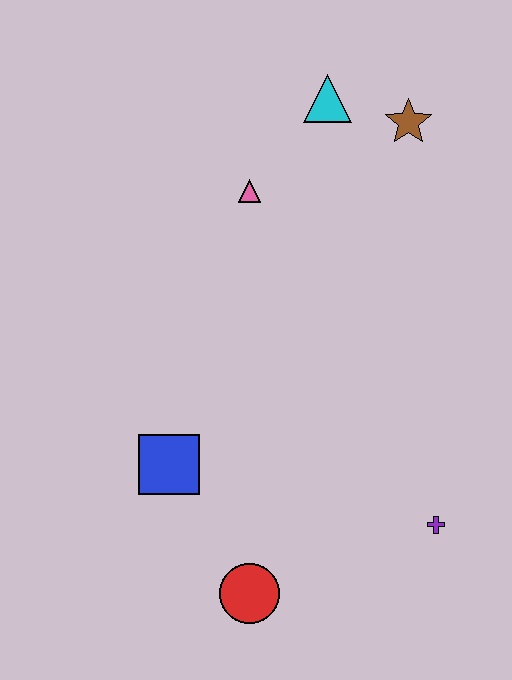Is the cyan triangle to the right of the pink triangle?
Yes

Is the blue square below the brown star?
Yes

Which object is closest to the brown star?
The cyan triangle is closest to the brown star.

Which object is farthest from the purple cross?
The cyan triangle is farthest from the purple cross.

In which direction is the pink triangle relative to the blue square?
The pink triangle is above the blue square.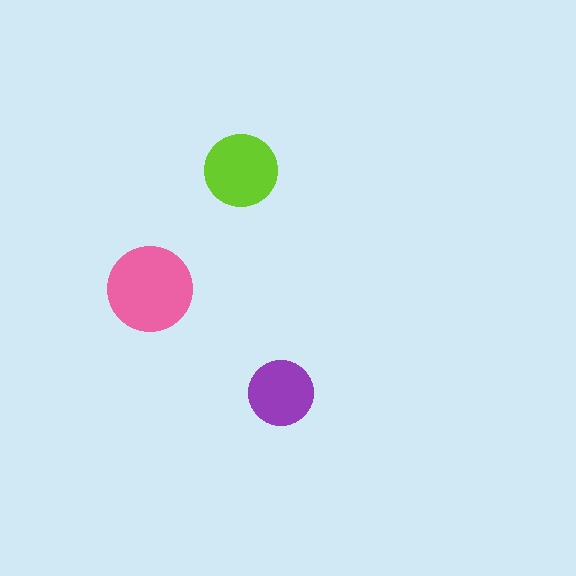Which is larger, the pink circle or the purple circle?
The pink one.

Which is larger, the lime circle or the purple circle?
The lime one.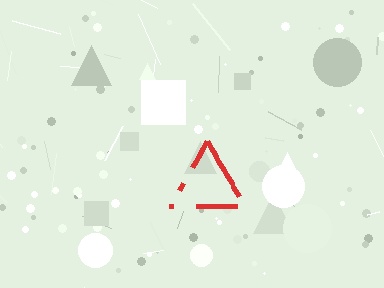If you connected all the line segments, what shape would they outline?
They would outline a triangle.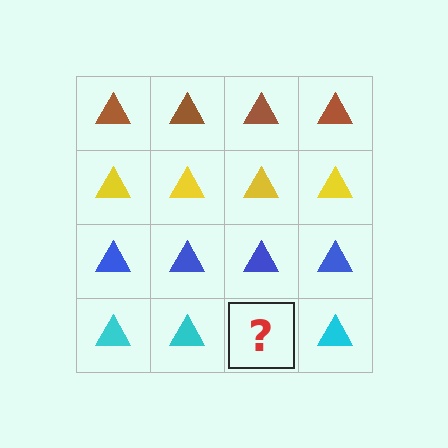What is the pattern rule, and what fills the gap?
The rule is that each row has a consistent color. The gap should be filled with a cyan triangle.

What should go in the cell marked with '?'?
The missing cell should contain a cyan triangle.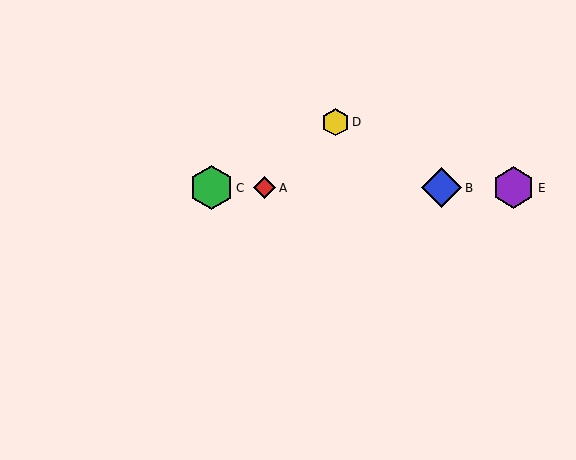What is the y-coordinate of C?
Object C is at y≈188.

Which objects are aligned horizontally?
Objects A, B, C, E are aligned horizontally.